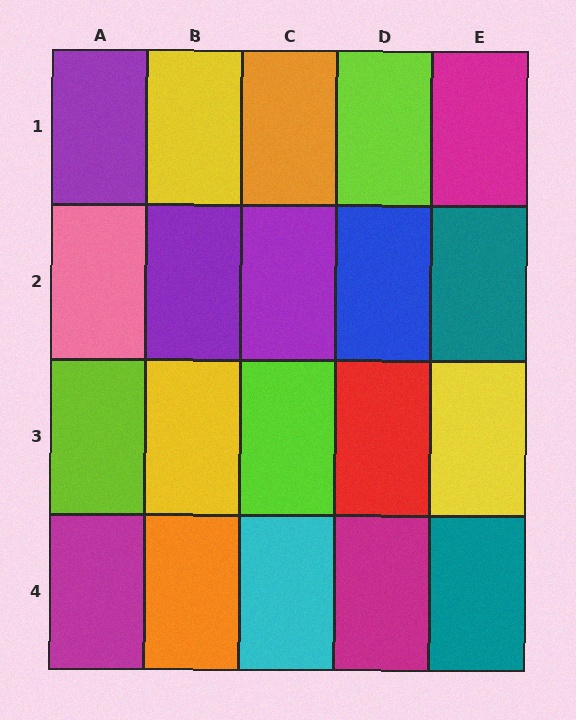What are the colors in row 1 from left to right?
Purple, yellow, orange, lime, magenta.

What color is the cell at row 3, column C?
Lime.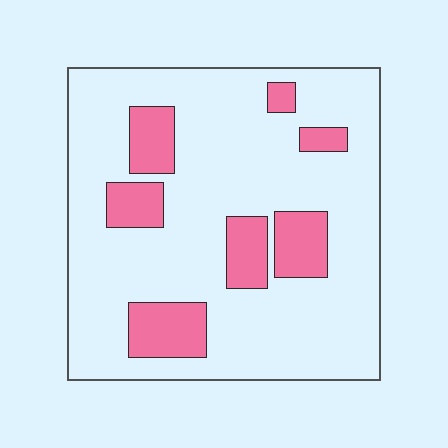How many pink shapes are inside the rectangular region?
7.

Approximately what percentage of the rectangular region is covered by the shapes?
Approximately 20%.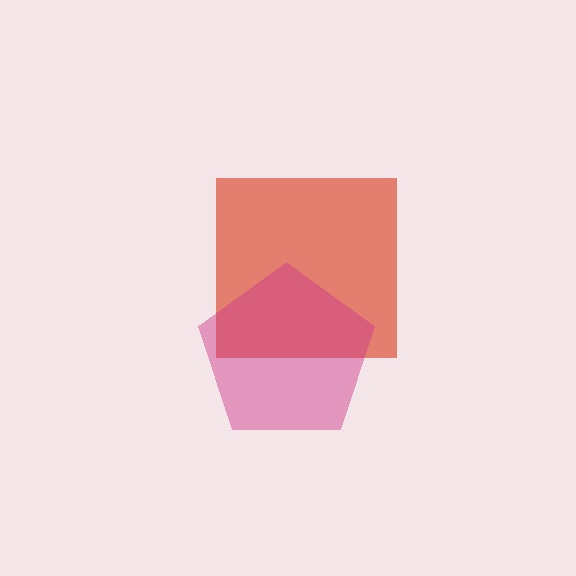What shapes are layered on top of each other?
The layered shapes are: a red square, a magenta pentagon.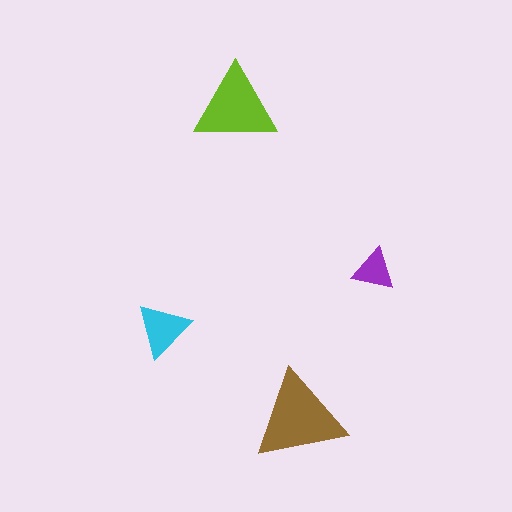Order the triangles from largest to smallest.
the brown one, the lime one, the cyan one, the purple one.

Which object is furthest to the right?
The purple triangle is rightmost.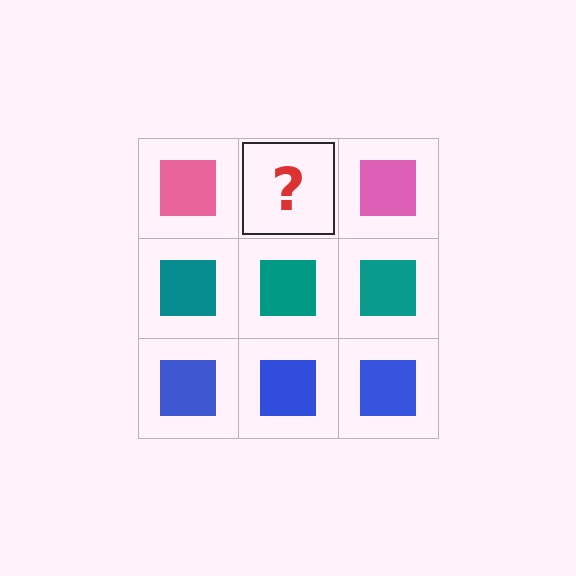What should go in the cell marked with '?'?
The missing cell should contain a pink square.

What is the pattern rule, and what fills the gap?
The rule is that each row has a consistent color. The gap should be filled with a pink square.